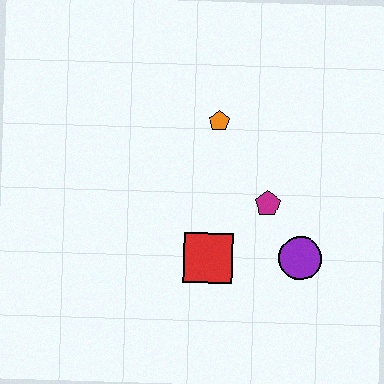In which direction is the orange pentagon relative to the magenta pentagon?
The orange pentagon is above the magenta pentagon.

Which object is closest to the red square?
The magenta pentagon is closest to the red square.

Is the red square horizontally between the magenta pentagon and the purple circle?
No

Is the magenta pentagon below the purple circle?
No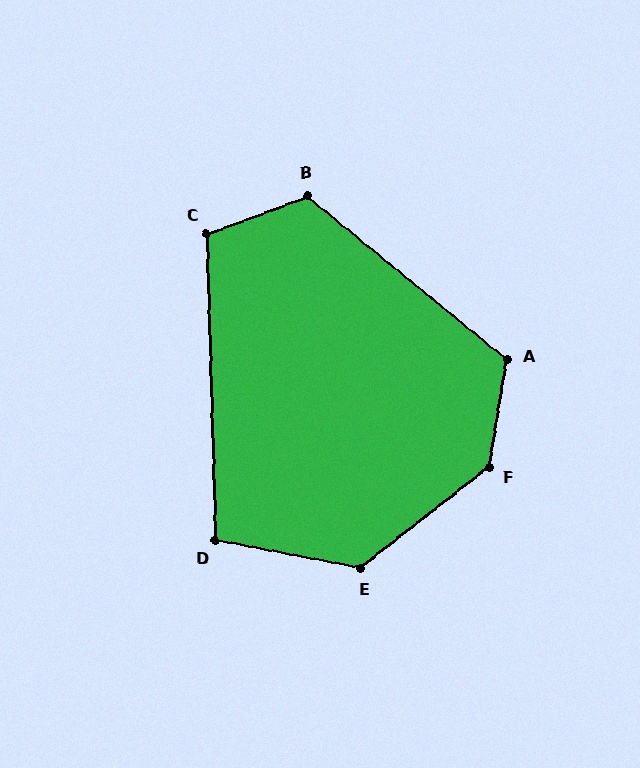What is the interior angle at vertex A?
Approximately 120 degrees (obtuse).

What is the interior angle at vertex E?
Approximately 131 degrees (obtuse).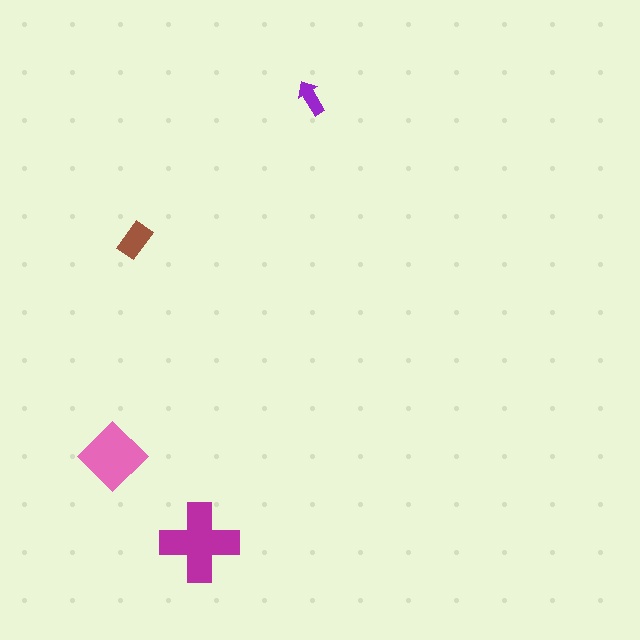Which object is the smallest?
The purple arrow.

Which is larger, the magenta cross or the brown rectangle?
The magenta cross.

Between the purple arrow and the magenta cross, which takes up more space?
The magenta cross.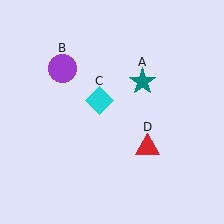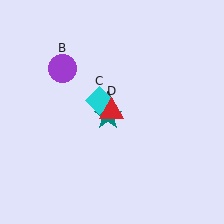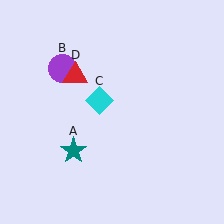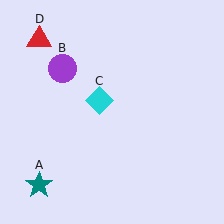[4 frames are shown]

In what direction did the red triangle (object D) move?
The red triangle (object D) moved up and to the left.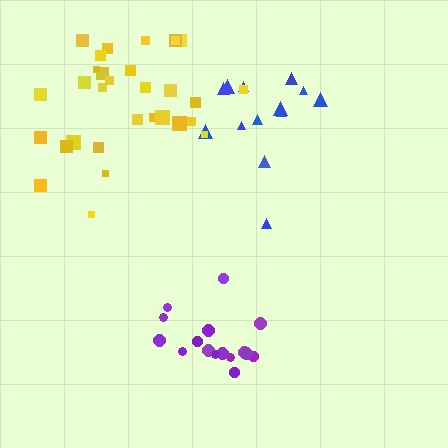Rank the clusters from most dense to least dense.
purple, blue, yellow.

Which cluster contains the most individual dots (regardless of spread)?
Yellow (31).